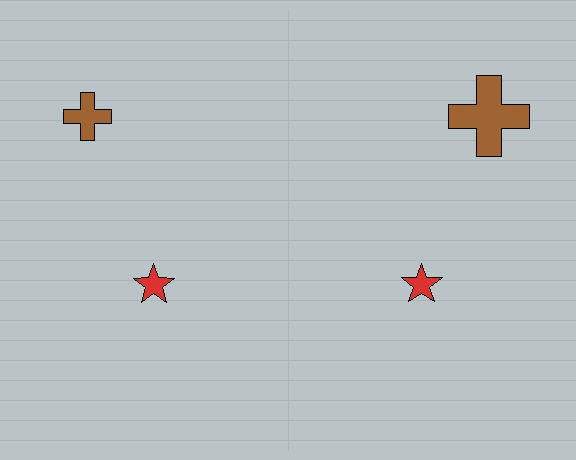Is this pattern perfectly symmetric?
No, the pattern is not perfectly symmetric. The brown cross on the right side has a different size than its mirror counterpart.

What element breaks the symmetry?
The brown cross on the right side has a different size than its mirror counterpart.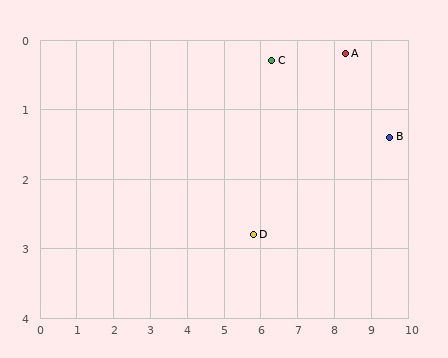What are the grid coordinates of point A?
Point A is at approximately (8.3, 0.2).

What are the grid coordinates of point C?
Point C is at approximately (6.3, 0.3).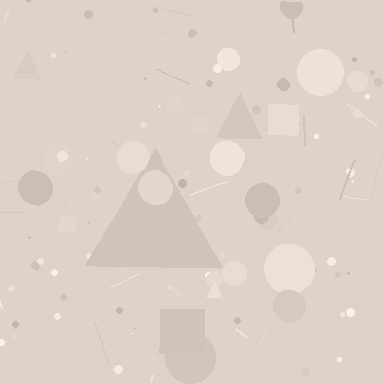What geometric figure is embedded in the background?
A triangle is embedded in the background.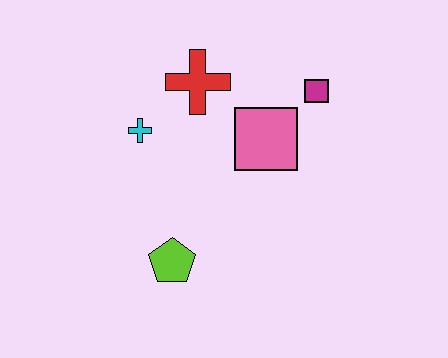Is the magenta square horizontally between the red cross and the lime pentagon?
No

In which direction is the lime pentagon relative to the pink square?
The lime pentagon is below the pink square.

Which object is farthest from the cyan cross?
The magenta square is farthest from the cyan cross.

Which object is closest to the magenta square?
The pink square is closest to the magenta square.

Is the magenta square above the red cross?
No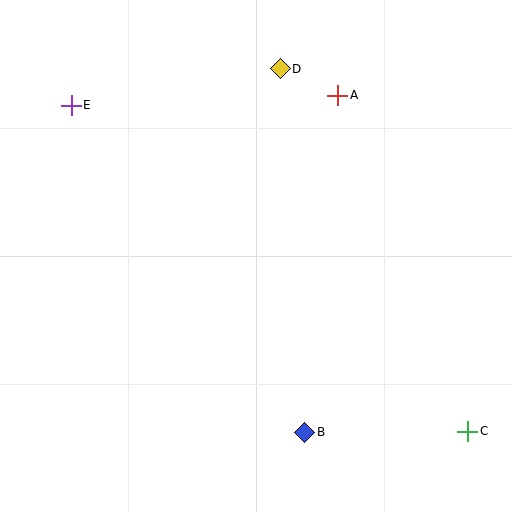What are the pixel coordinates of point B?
Point B is at (305, 432).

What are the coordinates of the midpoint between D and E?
The midpoint between D and E is at (176, 87).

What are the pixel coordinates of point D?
Point D is at (280, 69).